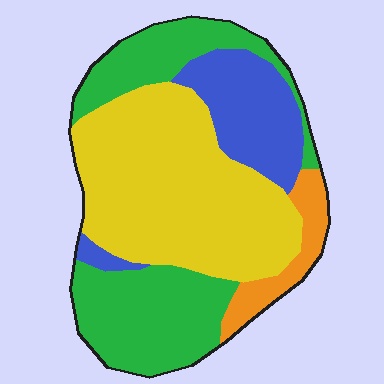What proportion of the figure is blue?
Blue covers 17% of the figure.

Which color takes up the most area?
Yellow, at roughly 45%.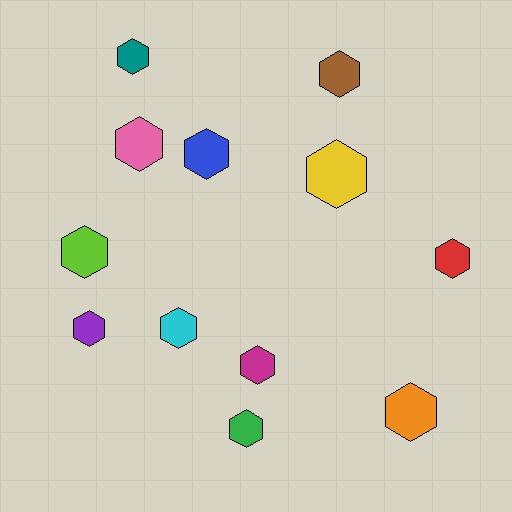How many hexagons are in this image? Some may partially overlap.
There are 12 hexagons.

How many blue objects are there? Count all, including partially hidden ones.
There is 1 blue object.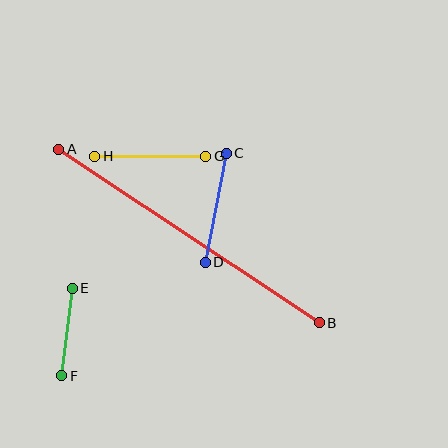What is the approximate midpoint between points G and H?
The midpoint is at approximately (150, 156) pixels.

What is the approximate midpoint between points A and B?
The midpoint is at approximately (189, 236) pixels.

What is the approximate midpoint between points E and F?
The midpoint is at approximately (67, 332) pixels.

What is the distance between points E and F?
The distance is approximately 88 pixels.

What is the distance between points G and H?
The distance is approximately 111 pixels.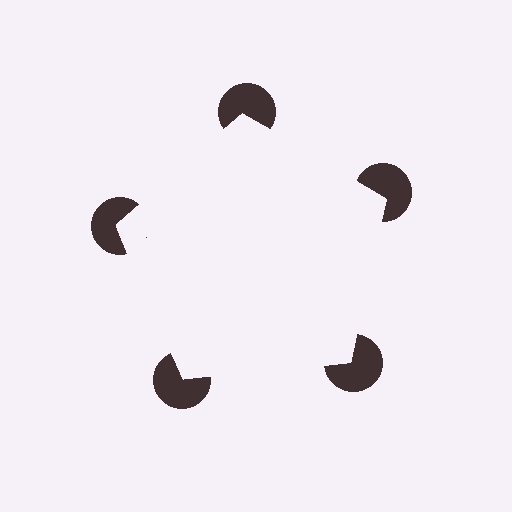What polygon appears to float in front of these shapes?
An illusory pentagon — its edges are inferred from the aligned wedge cuts in the pac-man discs, not physically drawn.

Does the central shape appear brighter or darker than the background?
It typically appears slightly brighter than the background, even though no actual brightness change is drawn.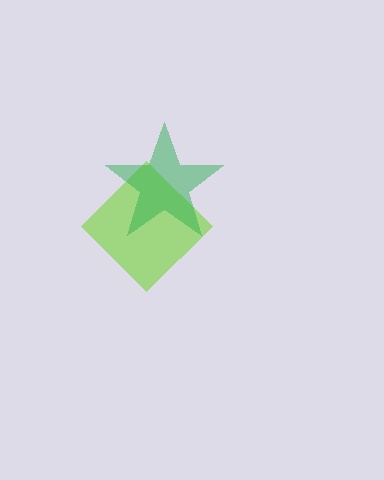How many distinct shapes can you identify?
There are 2 distinct shapes: a lime diamond, a green star.